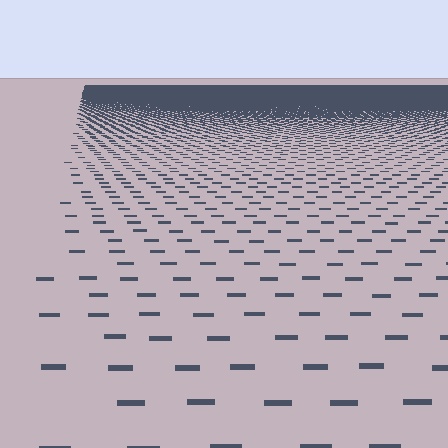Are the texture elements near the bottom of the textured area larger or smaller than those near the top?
Larger. Near the bottom, elements are closer to the viewer and appear at a bigger on-screen size.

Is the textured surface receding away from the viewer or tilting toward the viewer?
The surface is receding away from the viewer. Texture elements get smaller and denser toward the top.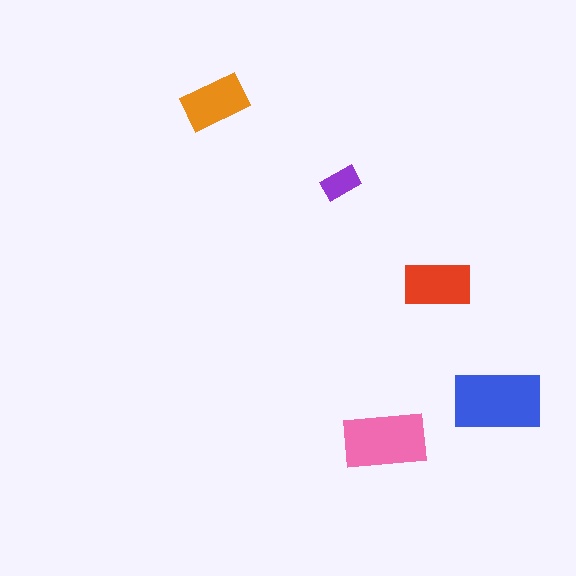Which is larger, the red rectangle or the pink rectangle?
The pink one.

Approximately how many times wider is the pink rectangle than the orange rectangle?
About 1.5 times wider.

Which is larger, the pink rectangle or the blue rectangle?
The blue one.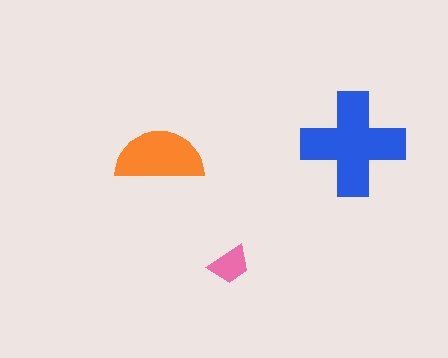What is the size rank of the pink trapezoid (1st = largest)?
3rd.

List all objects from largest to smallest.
The blue cross, the orange semicircle, the pink trapezoid.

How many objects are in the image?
There are 3 objects in the image.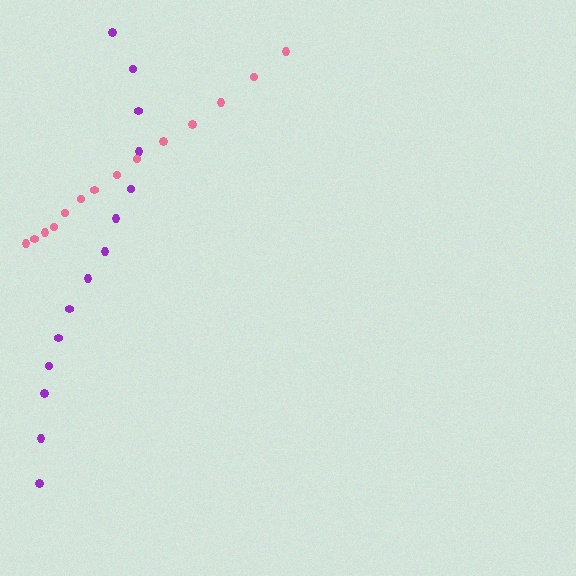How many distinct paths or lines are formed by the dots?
There are 2 distinct paths.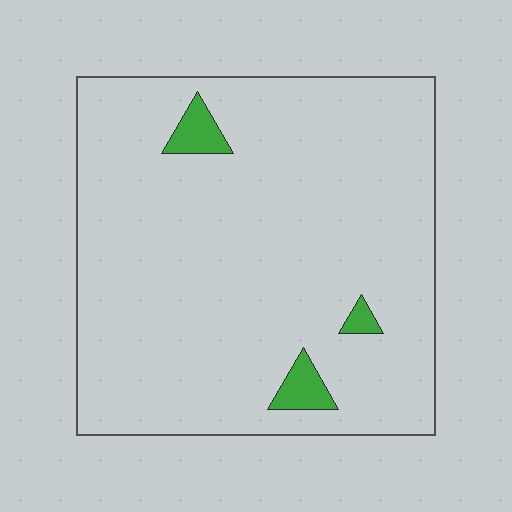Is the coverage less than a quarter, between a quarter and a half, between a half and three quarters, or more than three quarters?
Less than a quarter.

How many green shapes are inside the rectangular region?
3.